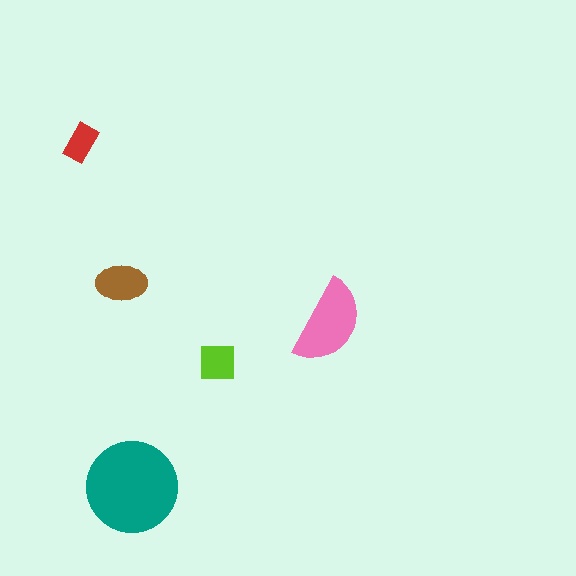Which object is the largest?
The teal circle.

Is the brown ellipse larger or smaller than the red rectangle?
Larger.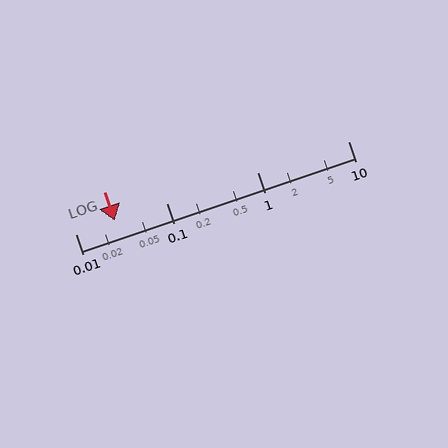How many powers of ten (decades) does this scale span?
The scale spans 3 decades, from 0.01 to 10.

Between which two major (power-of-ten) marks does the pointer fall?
The pointer is between 0.01 and 0.1.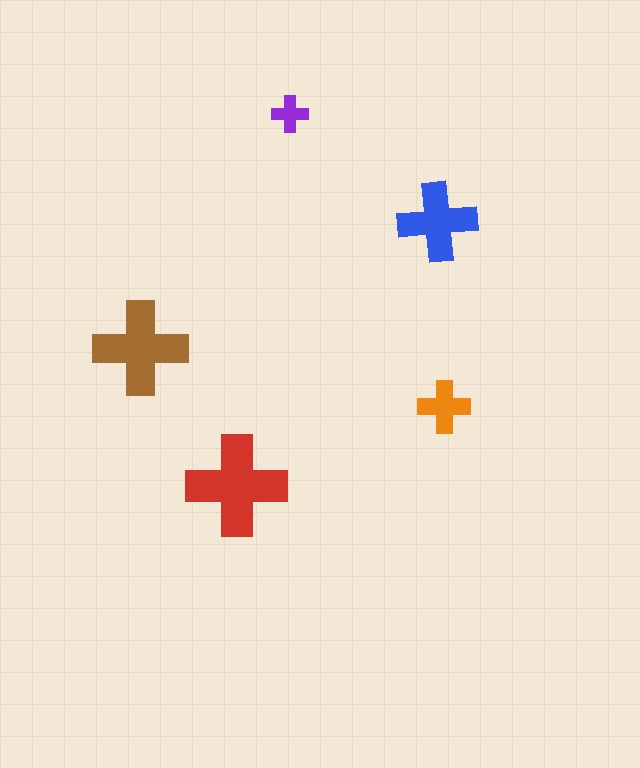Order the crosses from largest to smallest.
the red one, the brown one, the blue one, the orange one, the purple one.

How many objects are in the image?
There are 5 objects in the image.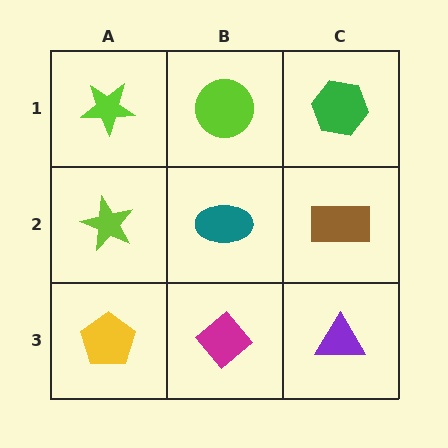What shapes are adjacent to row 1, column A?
A lime star (row 2, column A), a lime circle (row 1, column B).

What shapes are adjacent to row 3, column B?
A teal ellipse (row 2, column B), a yellow pentagon (row 3, column A), a purple triangle (row 3, column C).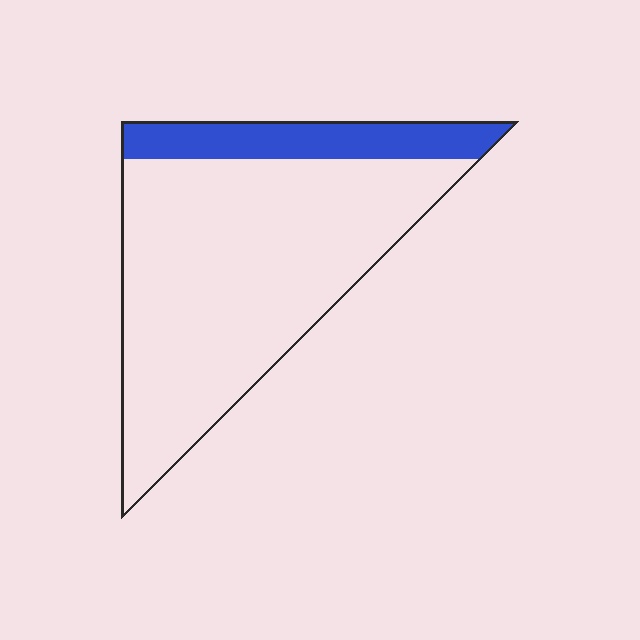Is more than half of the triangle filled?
No.